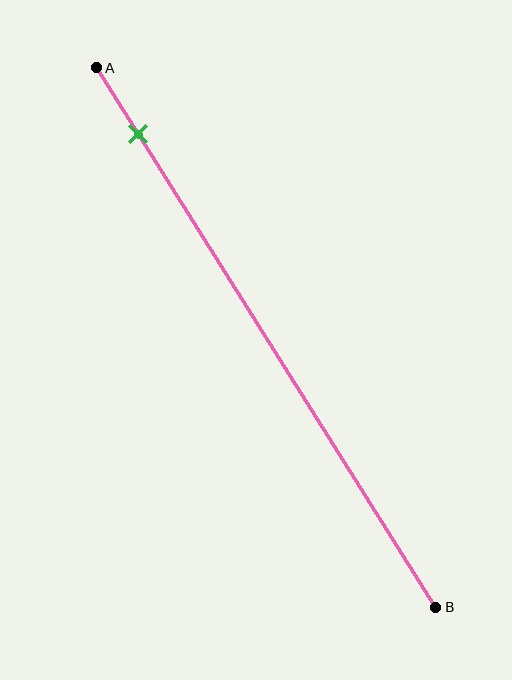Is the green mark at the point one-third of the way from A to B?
No, the mark is at about 10% from A, not at the 33% one-third point.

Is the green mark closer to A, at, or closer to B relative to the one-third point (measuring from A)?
The green mark is closer to point A than the one-third point of segment AB.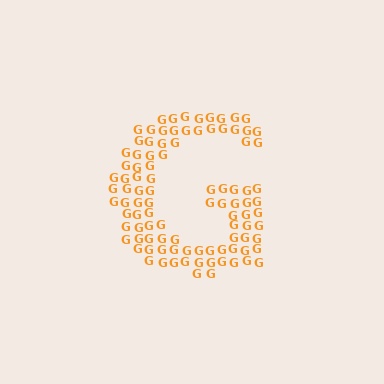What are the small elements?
The small elements are letter G's.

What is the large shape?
The large shape is the letter G.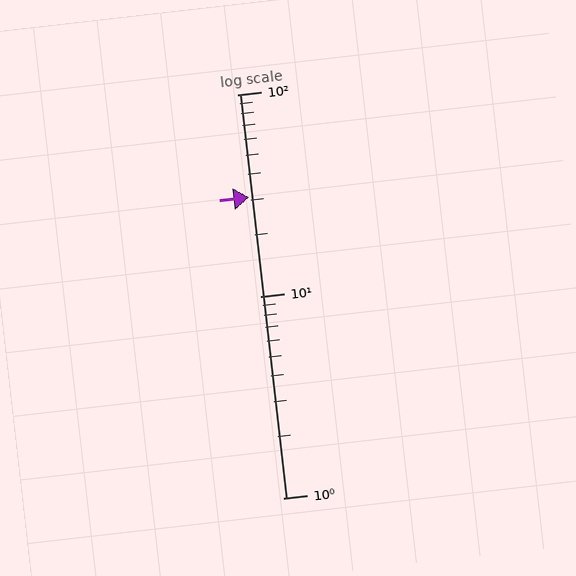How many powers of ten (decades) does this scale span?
The scale spans 2 decades, from 1 to 100.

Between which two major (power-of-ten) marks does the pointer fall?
The pointer is between 10 and 100.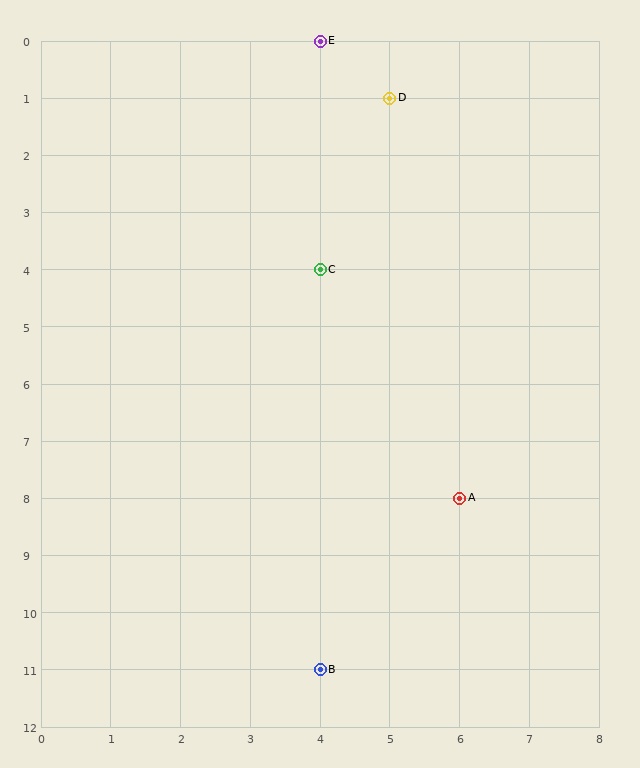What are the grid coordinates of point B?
Point B is at grid coordinates (4, 11).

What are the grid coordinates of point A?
Point A is at grid coordinates (6, 8).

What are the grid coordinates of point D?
Point D is at grid coordinates (5, 1).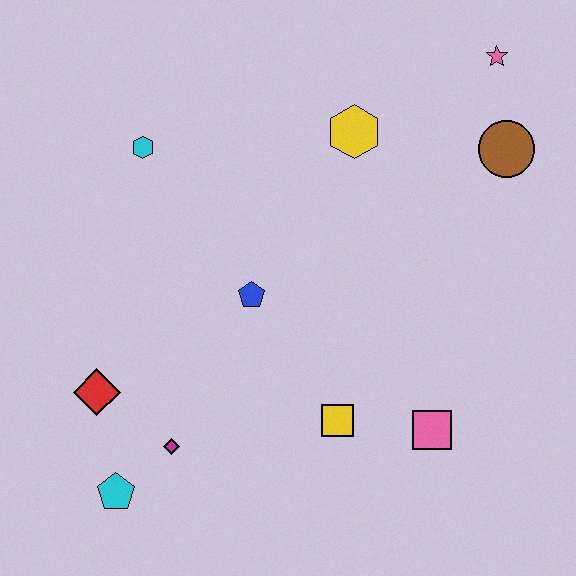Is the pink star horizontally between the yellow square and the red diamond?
No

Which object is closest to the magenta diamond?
The cyan pentagon is closest to the magenta diamond.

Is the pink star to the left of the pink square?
No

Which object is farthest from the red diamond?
The pink star is farthest from the red diamond.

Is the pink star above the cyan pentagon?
Yes